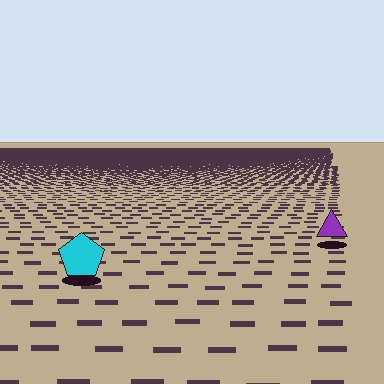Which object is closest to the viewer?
The cyan pentagon is closest. The texture marks near it are larger and more spread out.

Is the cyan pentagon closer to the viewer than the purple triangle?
Yes. The cyan pentagon is closer — you can tell from the texture gradient: the ground texture is coarser near it.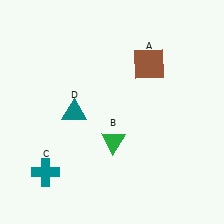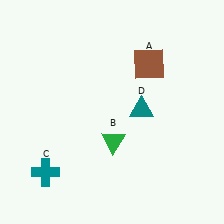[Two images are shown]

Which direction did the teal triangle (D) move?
The teal triangle (D) moved right.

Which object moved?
The teal triangle (D) moved right.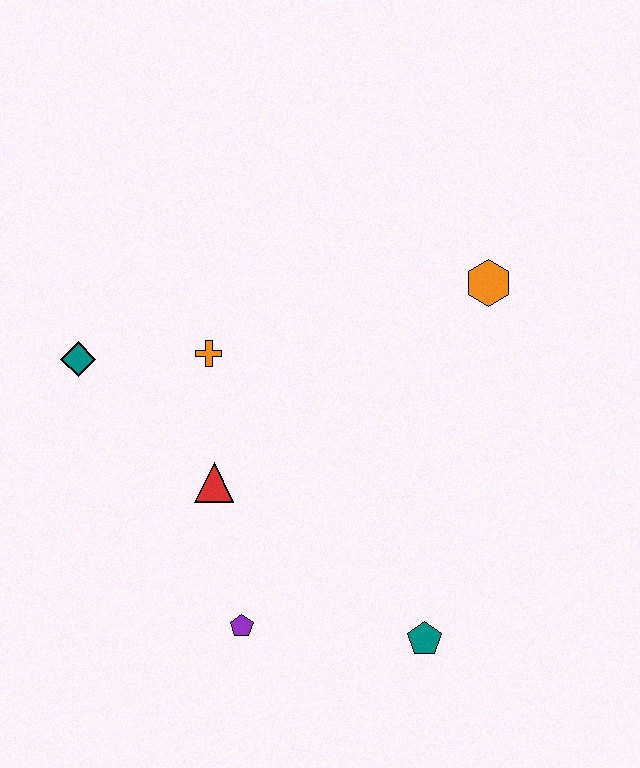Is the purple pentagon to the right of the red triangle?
Yes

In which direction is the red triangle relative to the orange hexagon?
The red triangle is to the left of the orange hexagon.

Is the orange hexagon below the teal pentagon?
No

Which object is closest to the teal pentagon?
The purple pentagon is closest to the teal pentagon.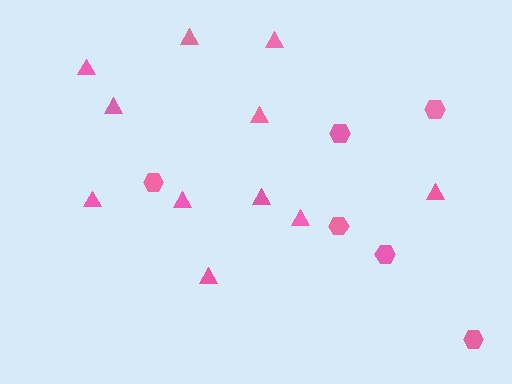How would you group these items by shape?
There are 2 groups: one group of hexagons (6) and one group of triangles (11).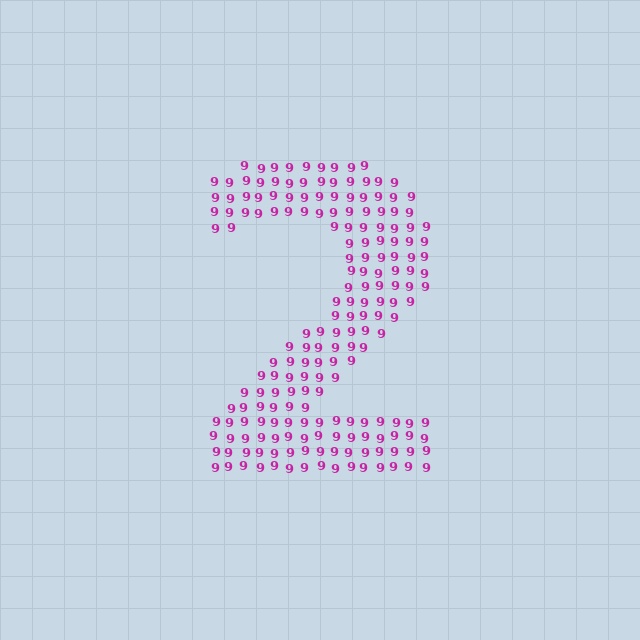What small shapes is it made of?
It is made of small digit 9's.